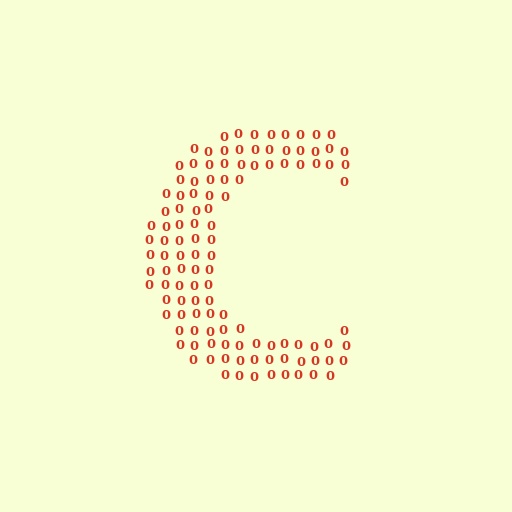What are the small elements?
The small elements are digit 0's.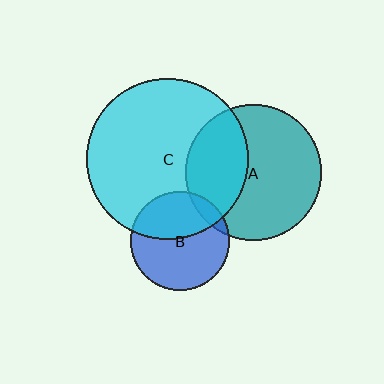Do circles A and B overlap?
Yes.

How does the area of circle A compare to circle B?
Approximately 1.9 times.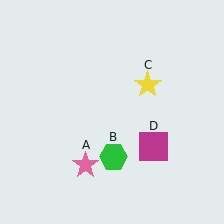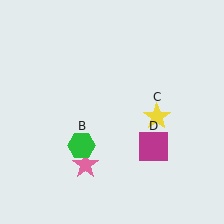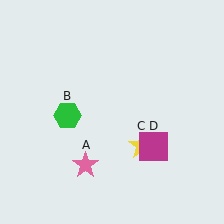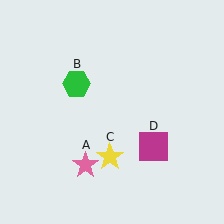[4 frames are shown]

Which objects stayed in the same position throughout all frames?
Pink star (object A) and magenta square (object D) remained stationary.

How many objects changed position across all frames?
2 objects changed position: green hexagon (object B), yellow star (object C).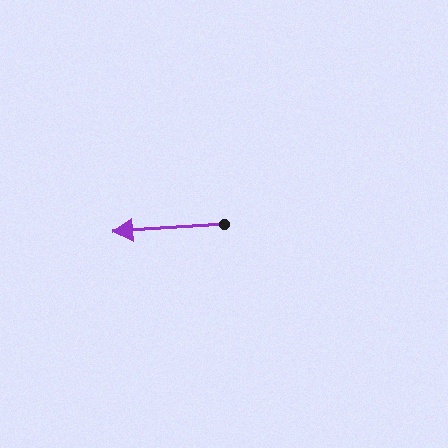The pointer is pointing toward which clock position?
Roughly 9 o'clock.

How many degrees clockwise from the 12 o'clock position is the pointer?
Approximately 266 degrees.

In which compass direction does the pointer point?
West.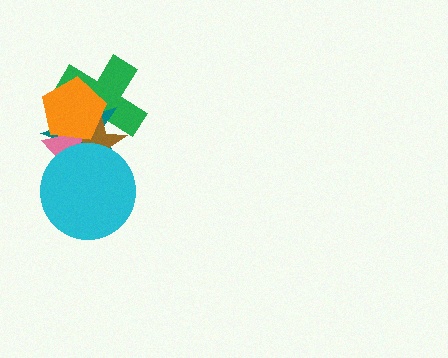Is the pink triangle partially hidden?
Yes, it is partially covered by another shape.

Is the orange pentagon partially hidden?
No, no other shape covers it.